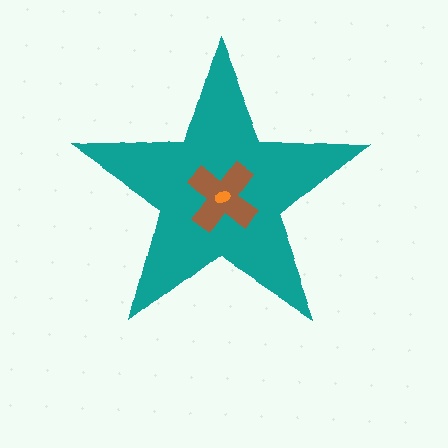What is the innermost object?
The orange ellipse.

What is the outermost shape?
The teal star.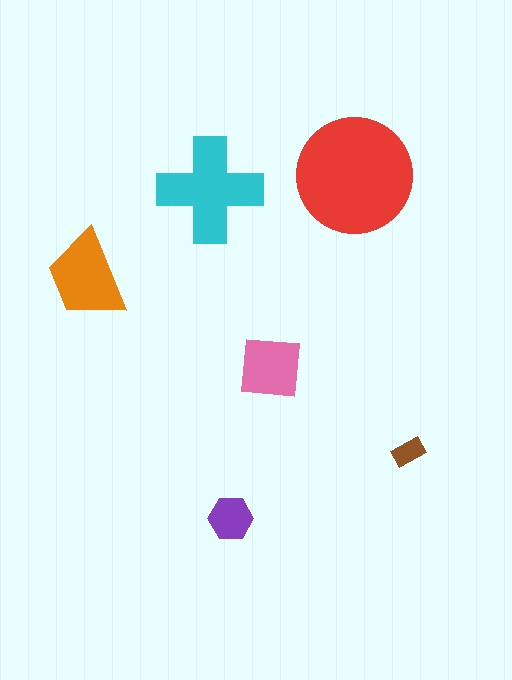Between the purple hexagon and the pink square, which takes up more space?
The pink square.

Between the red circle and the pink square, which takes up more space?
The red circle.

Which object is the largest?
The red circle.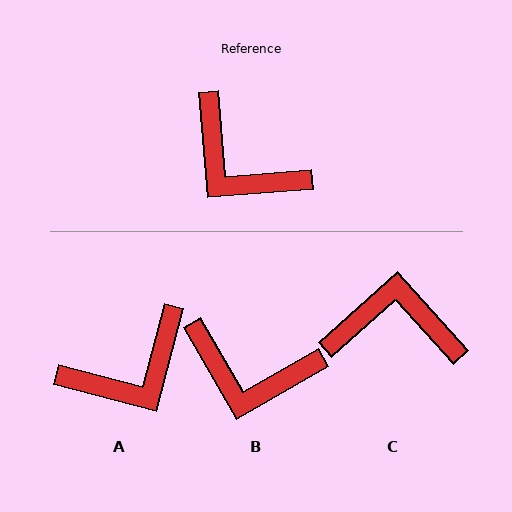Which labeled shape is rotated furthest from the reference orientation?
C, about 143 degrees away.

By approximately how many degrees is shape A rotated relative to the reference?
Approximately 70 degrees counter-clockwise.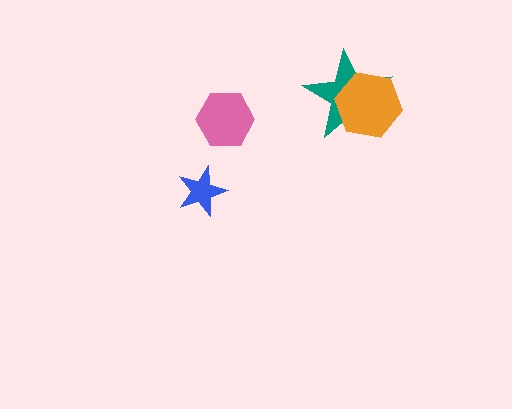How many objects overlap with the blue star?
0 objects overlap with the blue star.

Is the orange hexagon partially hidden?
No, no other shape covers it.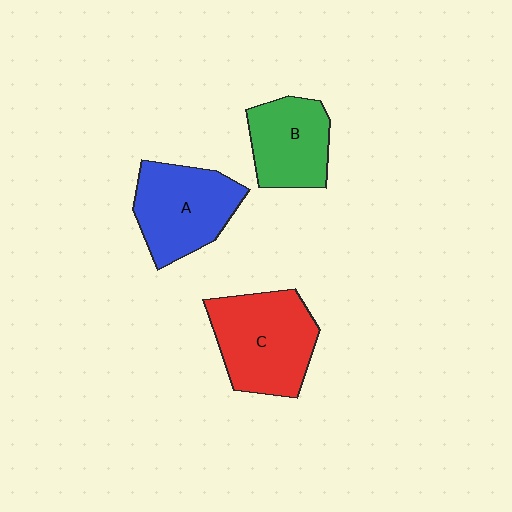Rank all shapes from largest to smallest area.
From largest to smallest: C (red), A (blue), B (green).